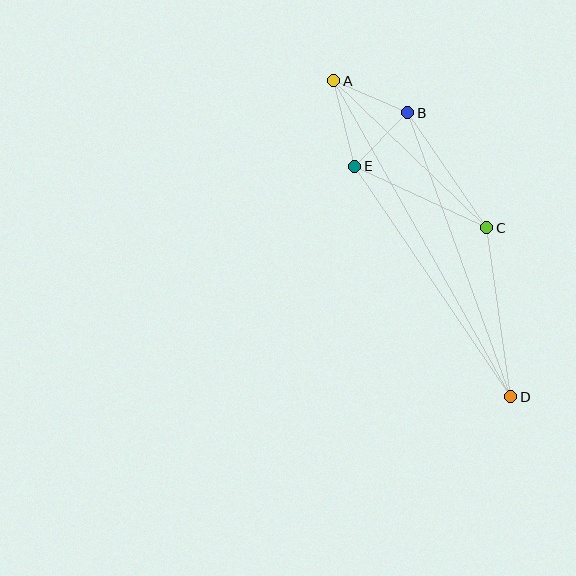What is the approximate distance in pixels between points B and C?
The distance between B and C is approximately 140 pixels.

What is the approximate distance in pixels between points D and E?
The distance between D and E is approximately 278 pixels.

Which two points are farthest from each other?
Points A and D are farthest from each other.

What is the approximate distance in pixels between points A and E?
The distance between A and E is approximately 88 pixels.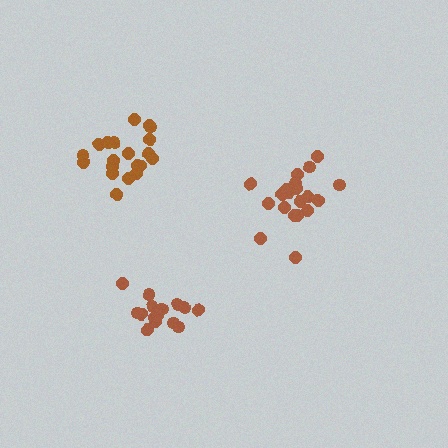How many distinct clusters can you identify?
There are 3 distinct clusters.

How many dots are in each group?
Group 1: 20 dots, Group 2: 15 dots, Group 3: 20 dots (55 total).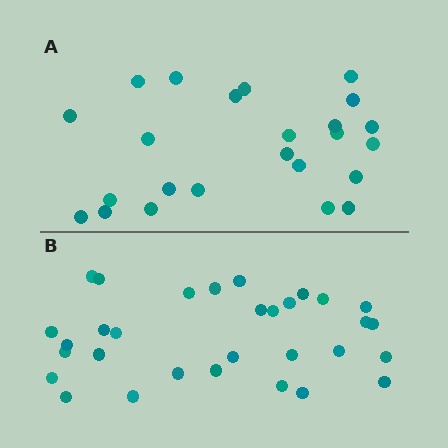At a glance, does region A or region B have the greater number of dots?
Region B (the bottom region) has more dots.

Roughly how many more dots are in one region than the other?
Region B has roughly 8 or so more dots than region A.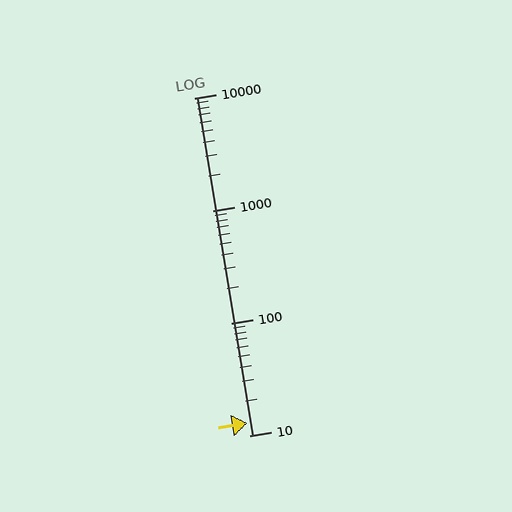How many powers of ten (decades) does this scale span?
The scale spans 3 decades, from 10 to 10000.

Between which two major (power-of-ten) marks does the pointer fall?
The pointer is between 10 and 100.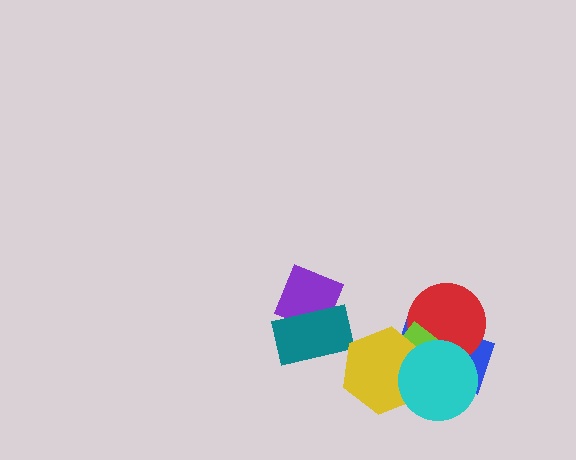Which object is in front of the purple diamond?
The teal rectangle is in front of the purple diamond.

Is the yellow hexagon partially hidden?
Yes, it is partially covered by another shape.